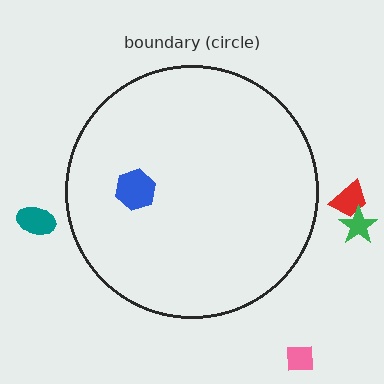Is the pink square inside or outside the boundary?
Outside.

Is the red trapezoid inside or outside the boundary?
Outside.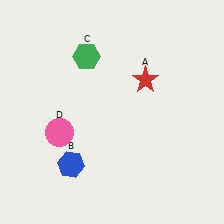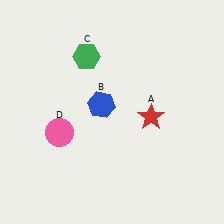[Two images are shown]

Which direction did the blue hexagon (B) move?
The blue hexagon (B) moved up.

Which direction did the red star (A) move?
The red star (A) moved down.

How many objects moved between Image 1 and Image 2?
2 objects moved between the two images.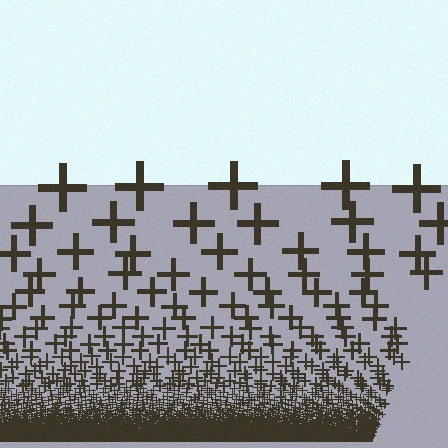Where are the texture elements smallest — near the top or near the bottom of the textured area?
Near the bottom.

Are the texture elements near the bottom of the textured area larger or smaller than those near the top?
Smaller. The gradient is inverted — elements near the bottom are smaller and denser.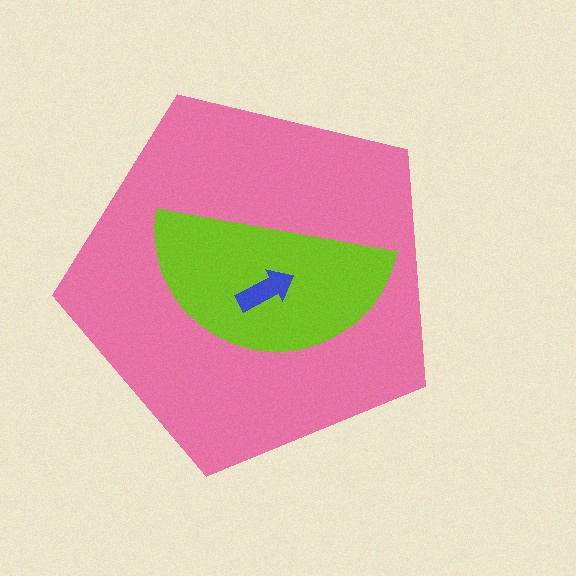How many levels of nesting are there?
3.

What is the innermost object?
The blue arrow.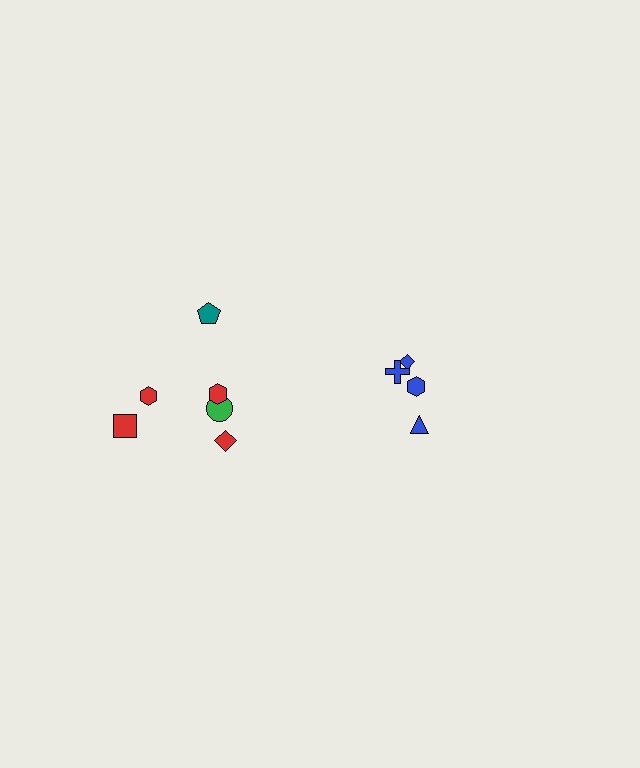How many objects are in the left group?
There are 6 objects.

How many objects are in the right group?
There are 4 objects.